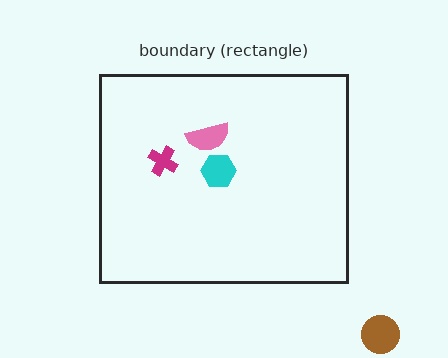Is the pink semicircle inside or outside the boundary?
Inside.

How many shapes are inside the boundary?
3 inside, 1 outside.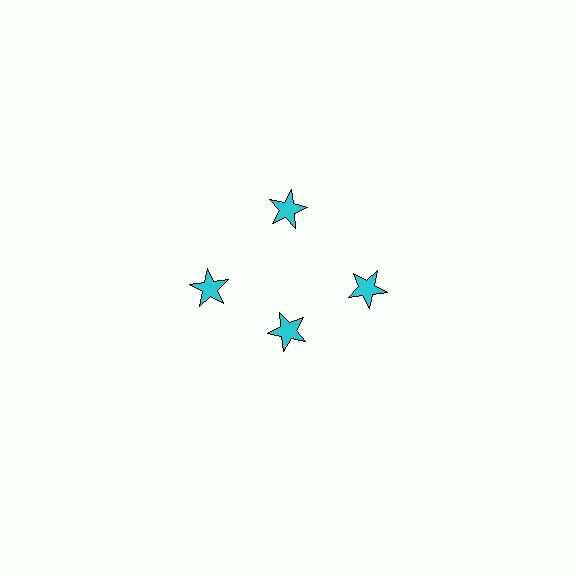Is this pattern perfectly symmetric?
No. The 4 cyan stars are arranged in a ring, but one element near the 6 o'clock position is pulled inward toward the center, breaking the 4-fold rotational symmetry.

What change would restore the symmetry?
The symmetry would be restored by moving it outward, back onto the ring so that all 4 stars sit at equal angles and equal distance from the center.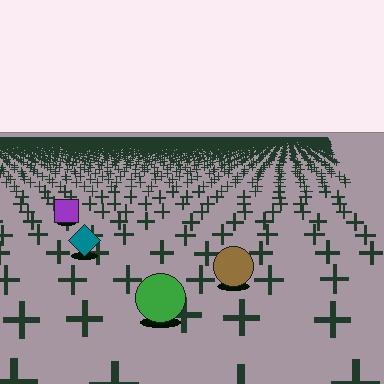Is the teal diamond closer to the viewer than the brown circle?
No. The brown circle is closer — you can tell from the texture gradient: the ground texture is coarser near it.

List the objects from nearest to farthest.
From nearest to farthest: the green circle, the brown circle, the teal diamond, the purple square.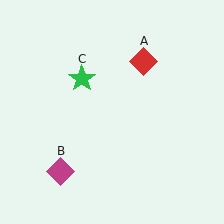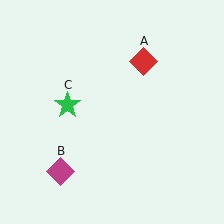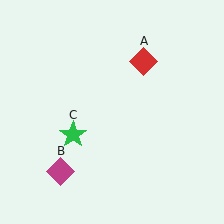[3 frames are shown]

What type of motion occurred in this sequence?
The green star (object C) rotated counterclockwise around the center of the scene.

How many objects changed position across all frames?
1 object changed position: green star (object C).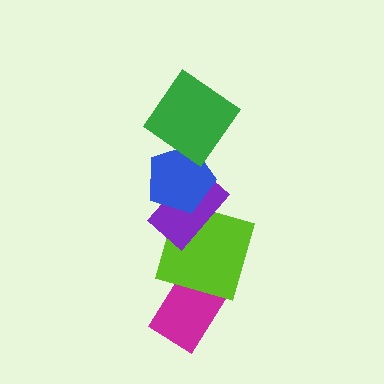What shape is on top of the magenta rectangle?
The lime square is on top of the magenta rectangle.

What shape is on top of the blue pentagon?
The green diamond is on top of the blue pentagon.